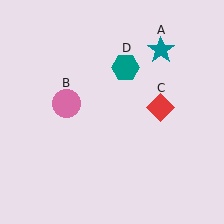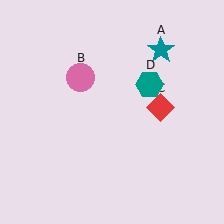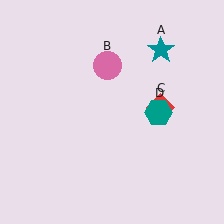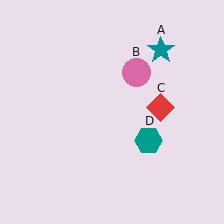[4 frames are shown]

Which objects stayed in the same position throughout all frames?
Teal star (object A) and red diamond (object C) remained stationary.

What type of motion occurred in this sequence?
The pink circle (object B), teal hexagon (object D) rotated clockwise around the center of the scene.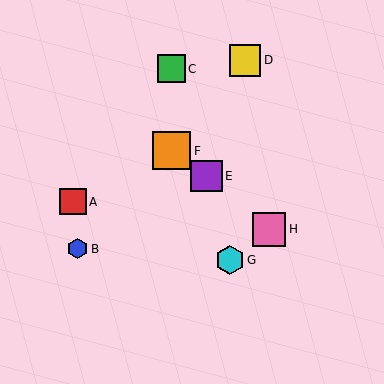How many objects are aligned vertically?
2 objects (C, F) are aligned vertically.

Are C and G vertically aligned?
No, C is at x≈171 and G is at x≈230.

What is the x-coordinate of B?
Object B is at x≈77.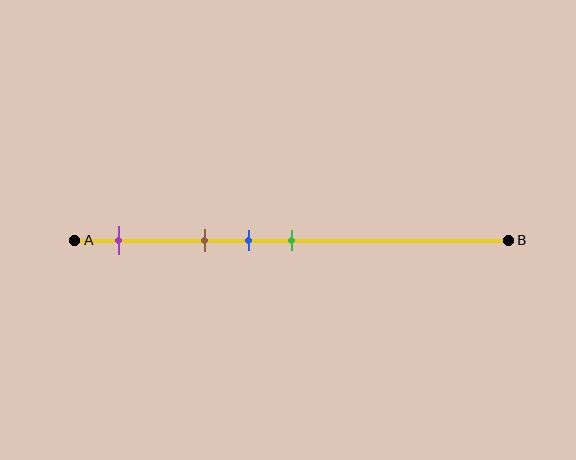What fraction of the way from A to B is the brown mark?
The brown mark is approximately 30% (0.3) of the way from A to B.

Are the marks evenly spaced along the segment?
No, the marks are not evenly spaced.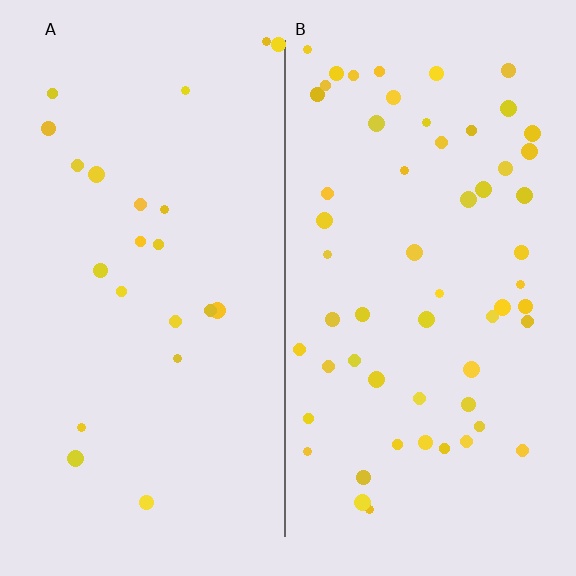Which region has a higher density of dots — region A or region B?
B (the right).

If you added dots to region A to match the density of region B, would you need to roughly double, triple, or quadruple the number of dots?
Approximately triple.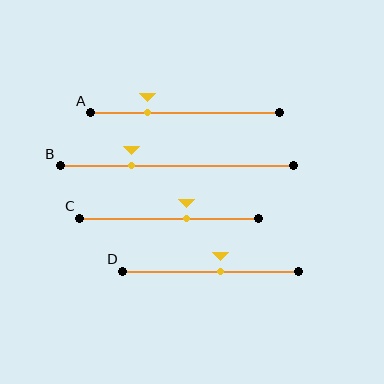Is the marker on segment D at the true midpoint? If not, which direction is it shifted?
No, the marker on segment D is shifted to the right by about 6% of the segment length.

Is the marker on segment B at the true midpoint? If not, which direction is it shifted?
No, the marker on segment B is shifted to the left by about 20% of the segment length.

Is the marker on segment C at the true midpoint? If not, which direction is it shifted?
No, the marker on segment C is shifted to the right by about 10% of the segment length.